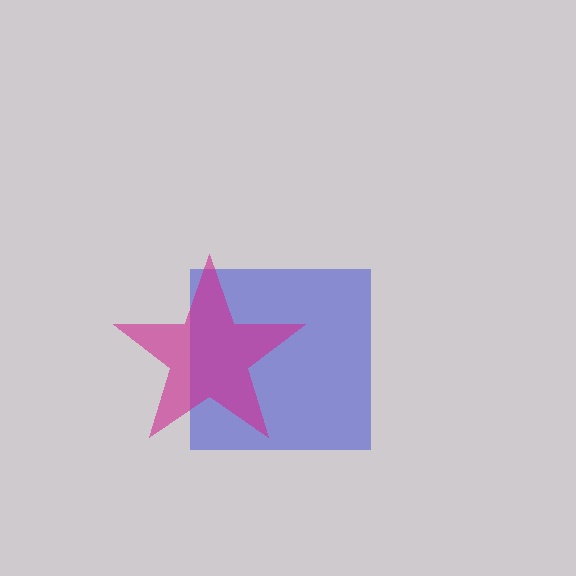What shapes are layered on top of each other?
The layered shapes are: a blue square, a magenta star.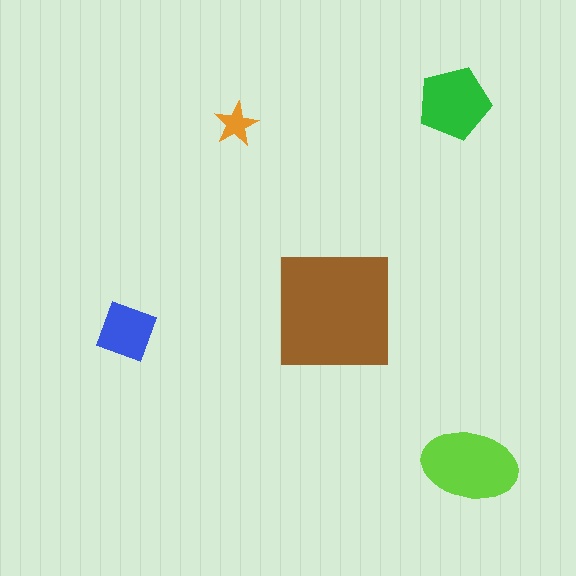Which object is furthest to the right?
The lime ellipse is rightmost.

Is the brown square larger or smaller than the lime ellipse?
Larger.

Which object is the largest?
The brown square.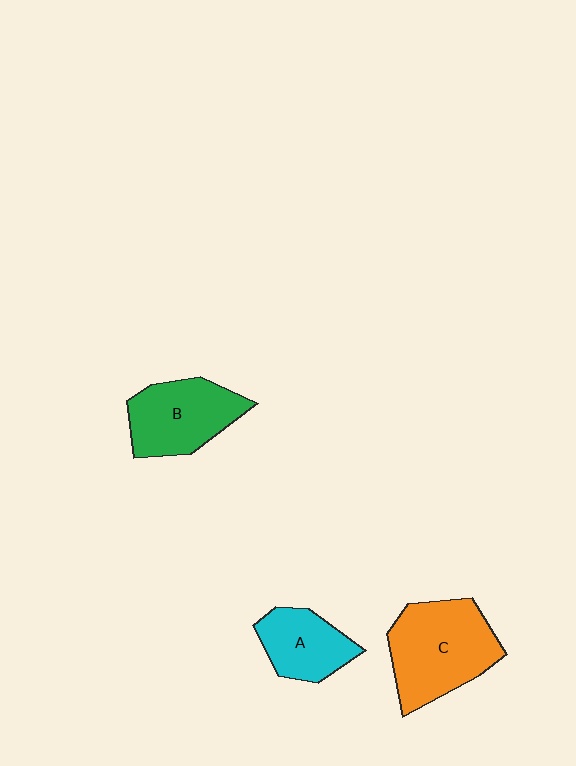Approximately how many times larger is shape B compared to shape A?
Approximately 1.3 times.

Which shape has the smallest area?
Shape A (cyan).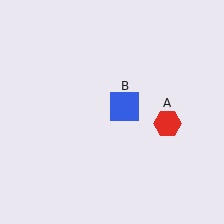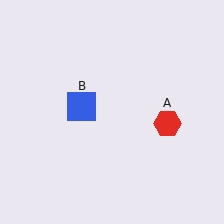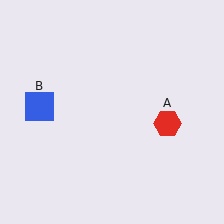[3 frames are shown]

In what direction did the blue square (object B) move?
The blue square (object B) moved left.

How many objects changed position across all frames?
1 object changed position: blue square (object B).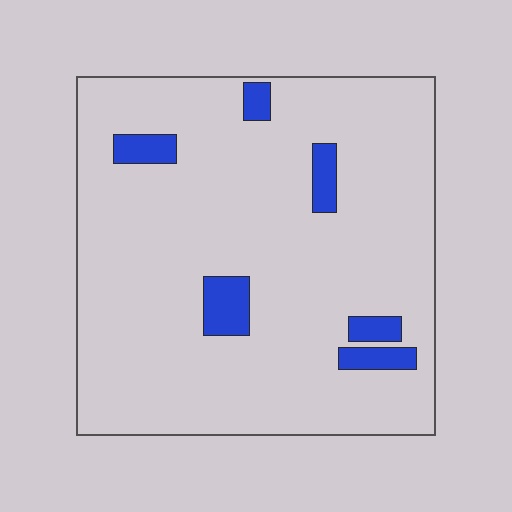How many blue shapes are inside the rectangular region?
6.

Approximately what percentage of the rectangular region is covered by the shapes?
Approximately 10%.